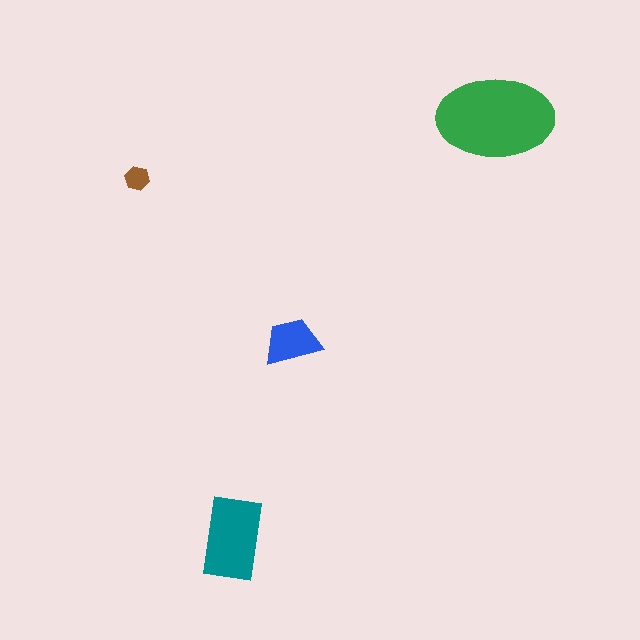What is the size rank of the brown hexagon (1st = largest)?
4th.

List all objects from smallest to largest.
The brown hexagon, the blue trapezoid, the teal rectangle, the green ellipse.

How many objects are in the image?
There are 4 objects in the image.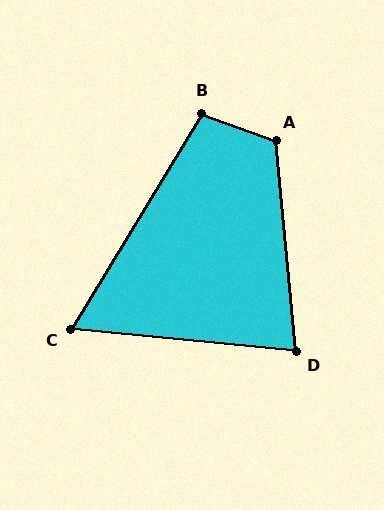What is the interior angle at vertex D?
Approximately 79 degrees (acute).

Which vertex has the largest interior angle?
A, at approximately 115 degrees.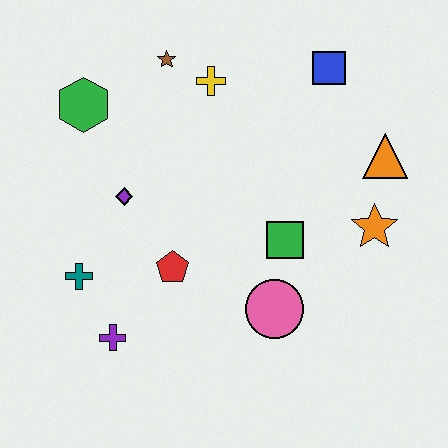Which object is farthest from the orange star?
The green hexagon is farthest from the orange star.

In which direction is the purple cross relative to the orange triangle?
The purple cross is to the left of the orange triangle.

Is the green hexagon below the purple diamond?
No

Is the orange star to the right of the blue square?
Yes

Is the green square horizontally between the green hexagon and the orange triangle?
Yes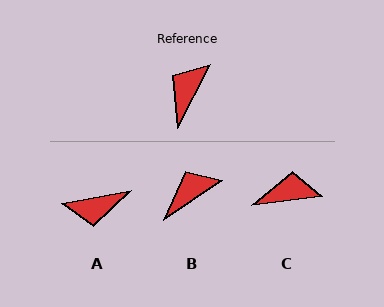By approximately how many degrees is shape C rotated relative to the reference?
Approximately 55 degrees clockwise.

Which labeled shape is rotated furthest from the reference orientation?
A, about 128 degrees away.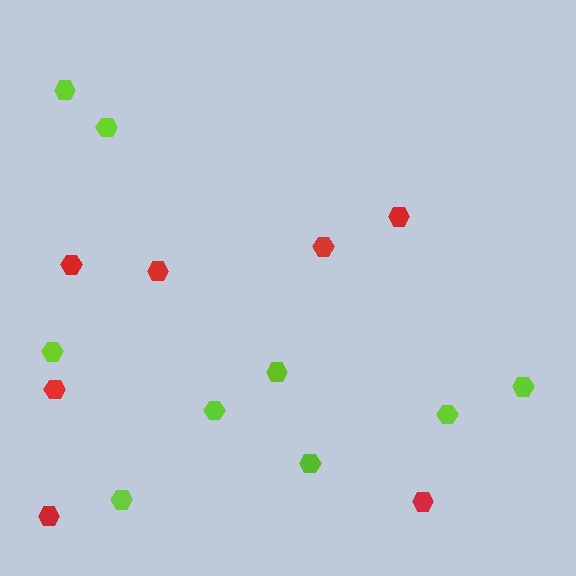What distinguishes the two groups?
There are 2 groups: one group of red hexagons (7) and one group of lime hexagons (9).